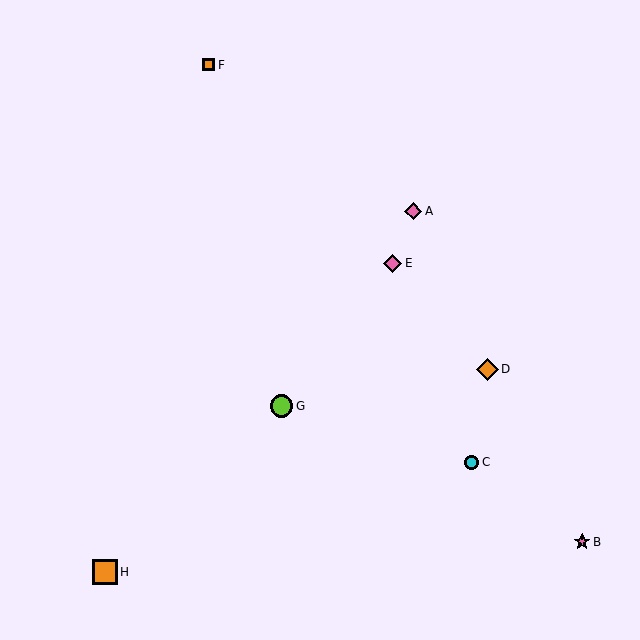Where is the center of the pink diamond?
The center of the pink diamond is at (413, 211).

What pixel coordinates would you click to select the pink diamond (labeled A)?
Click at (413, 211) to select the pink diamond A.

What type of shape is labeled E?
Shape E is a pink diamond.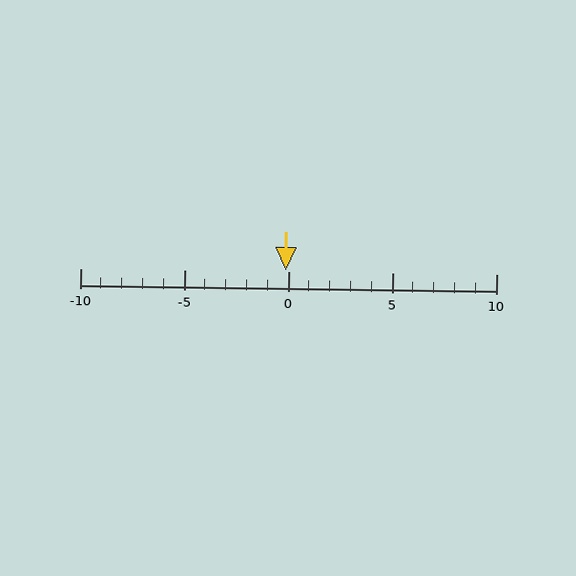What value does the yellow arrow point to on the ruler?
The yellow arrow points to approximately 0.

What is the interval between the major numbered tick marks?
The major tick marks are spaced 5 units apart.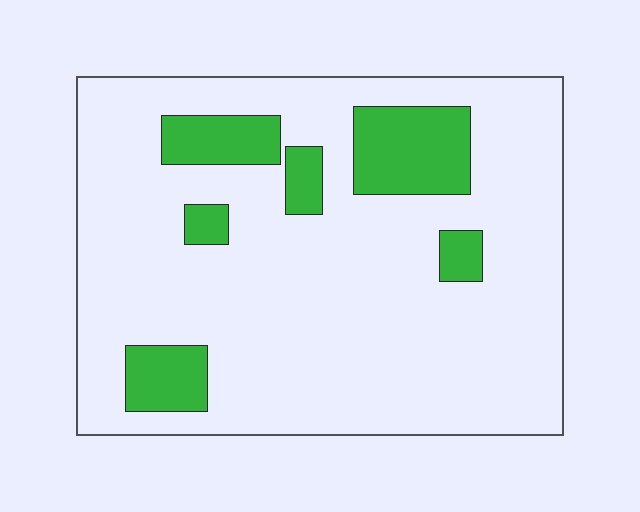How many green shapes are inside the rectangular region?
6.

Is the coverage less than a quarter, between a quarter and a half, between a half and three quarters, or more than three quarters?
Less than a quarter.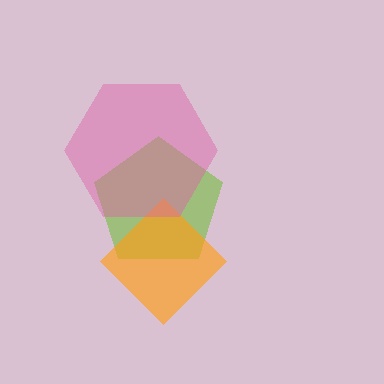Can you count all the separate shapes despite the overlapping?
Yes, there are 3 separate shapes.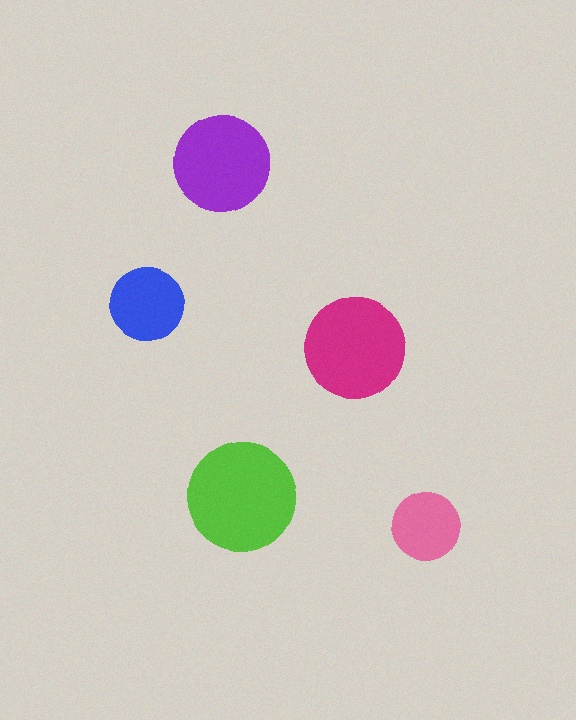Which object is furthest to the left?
The blue circle is leftmost.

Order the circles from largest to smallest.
the lime one, the magenta one, the purple one, the blue one, the pink one.